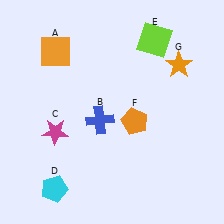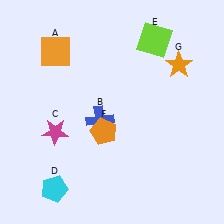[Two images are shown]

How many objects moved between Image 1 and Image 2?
1 object moved between the two images.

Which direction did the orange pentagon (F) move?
The orange pentagon (F) moved left.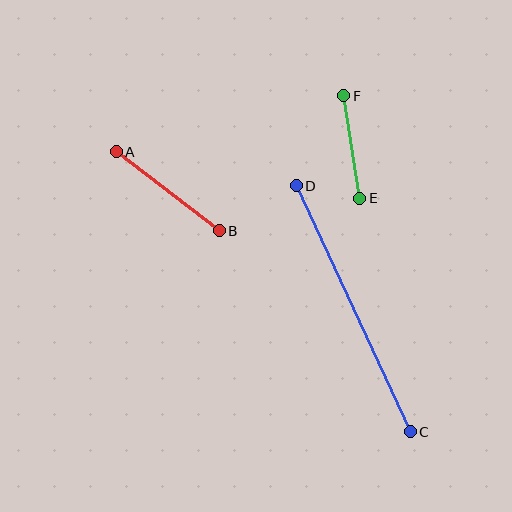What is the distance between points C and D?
The distance is approximately 271 pixels.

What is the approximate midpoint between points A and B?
The midpoint is at approximately (168, 191) pixels.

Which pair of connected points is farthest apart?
Points C and D are farthest apart.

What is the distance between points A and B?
The distance is approximately 130 pixels.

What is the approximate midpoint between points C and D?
The midpoint is at approximately (353, 309) pixels.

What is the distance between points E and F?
The distance is approximately 104 pixels.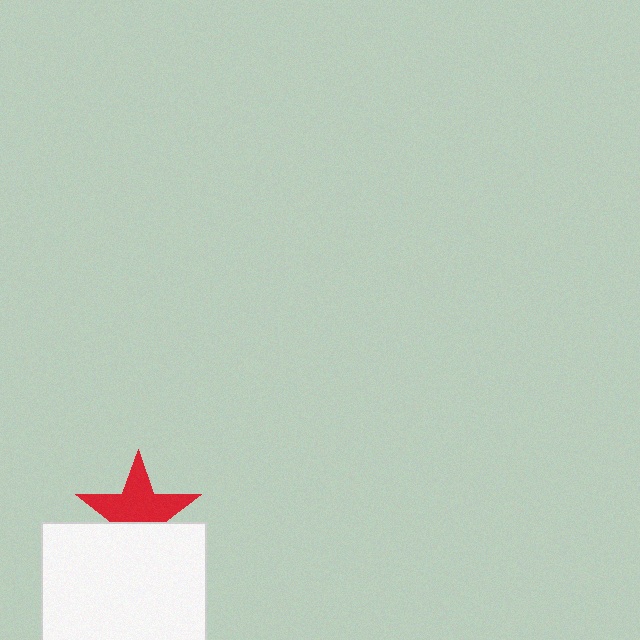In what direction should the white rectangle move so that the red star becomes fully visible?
The white rectangle should move down. That is the shortest direction to clear the overlap and leave the red star fully visible.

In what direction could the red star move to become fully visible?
The red star could move up. That would shift it out from behind the white rectangle entirely.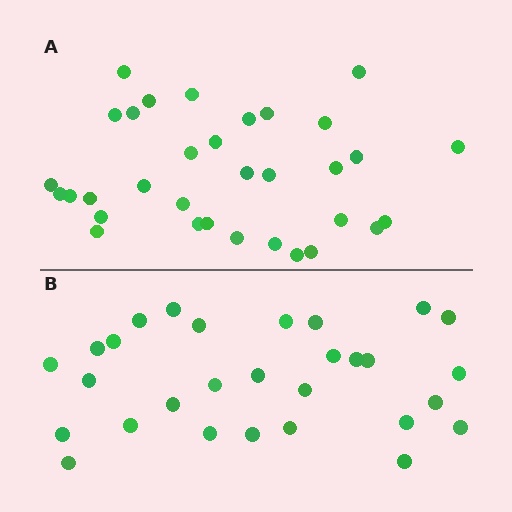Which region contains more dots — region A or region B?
Region A (the top region) has more dots.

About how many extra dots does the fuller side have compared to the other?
Region A has about 4 more dots than region B.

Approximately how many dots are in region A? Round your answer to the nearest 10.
About 30 dots. (The exact count is 33, which rounds to 30.)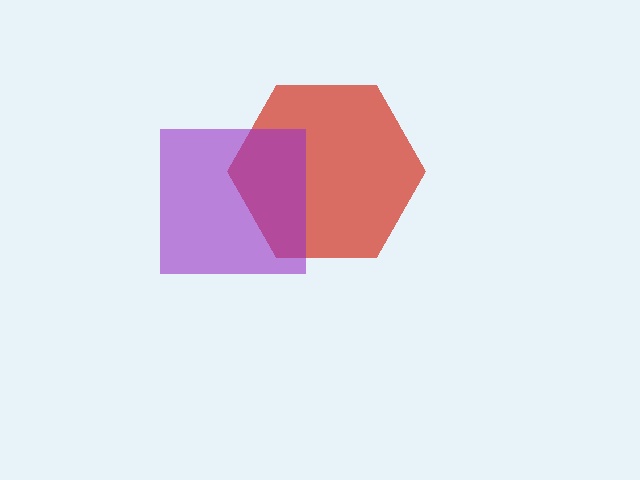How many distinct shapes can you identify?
There are 2 distinct shapes: a red hexagon, a purple square.